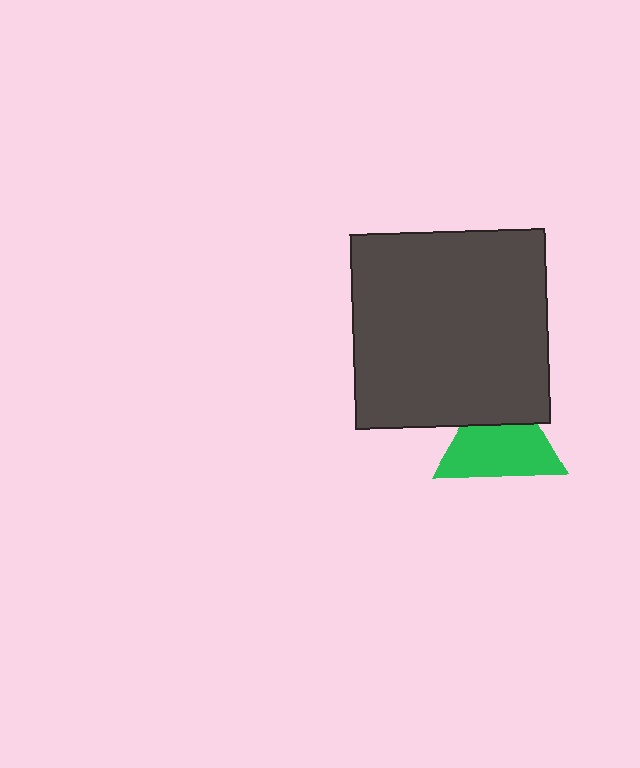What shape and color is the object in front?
The object in front is a dark gray square.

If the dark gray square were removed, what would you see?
You would see the complete green triangle.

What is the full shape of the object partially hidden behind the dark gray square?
The partially hidden object is a green triangle.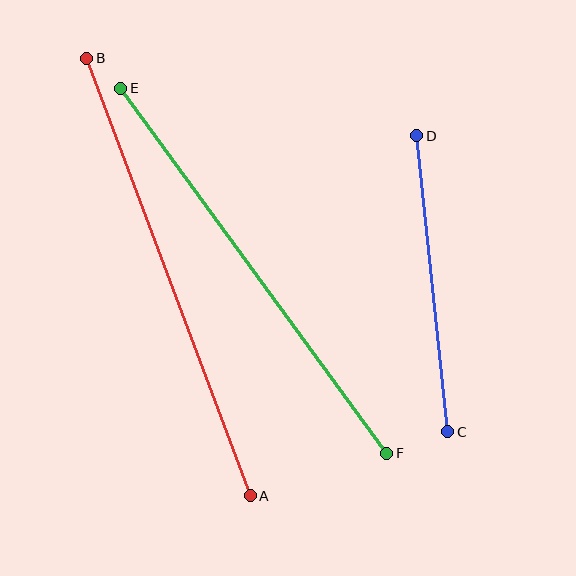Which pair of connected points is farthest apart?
Points A and B are farthest apart.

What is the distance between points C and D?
The distance is approximately 297 pixels.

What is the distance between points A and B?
The distance is approximately 467 pixels.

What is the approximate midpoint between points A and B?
The midpoint is at approximately (168, 277) pixels.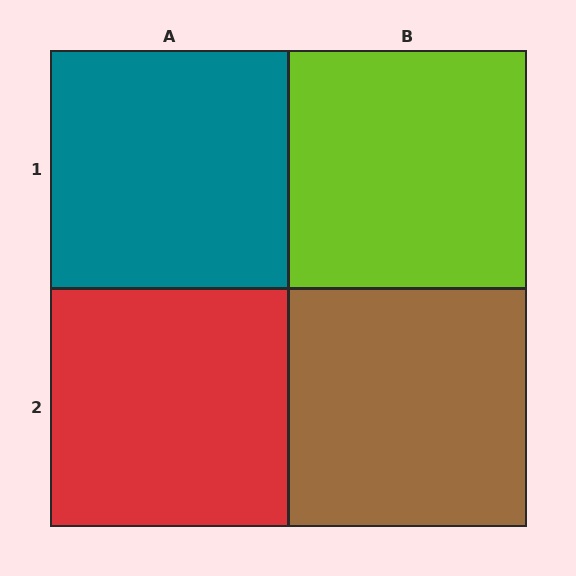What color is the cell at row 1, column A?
Teal.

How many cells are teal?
1 cell is teal.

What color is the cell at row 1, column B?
Lime.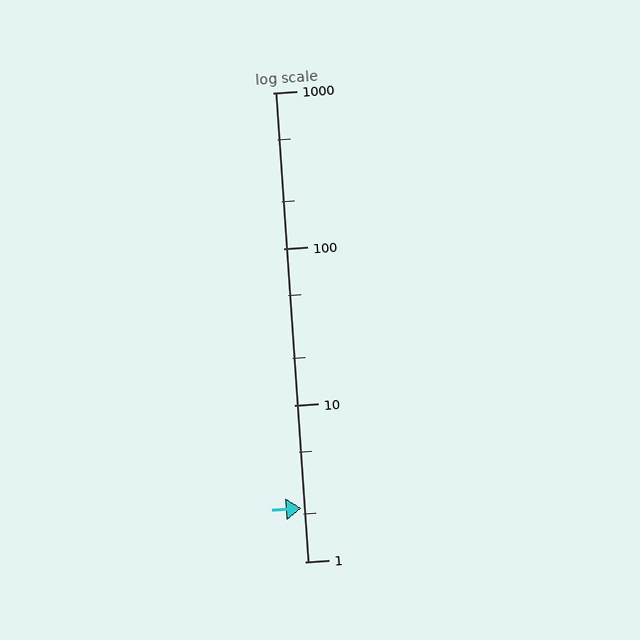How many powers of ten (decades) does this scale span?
The scale spans 3 decades, from 1 to 1000.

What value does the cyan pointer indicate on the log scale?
The pointer indicates approximately 2.2.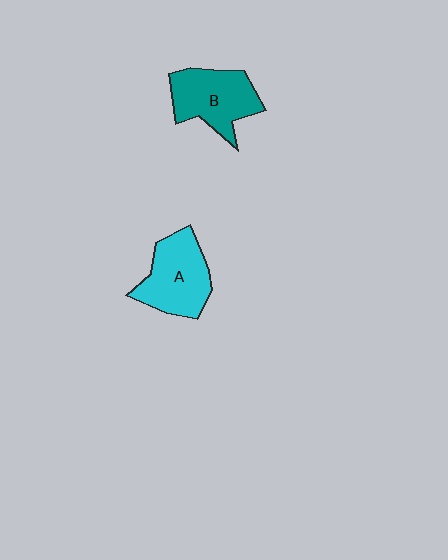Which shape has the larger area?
Shape A (cyan).